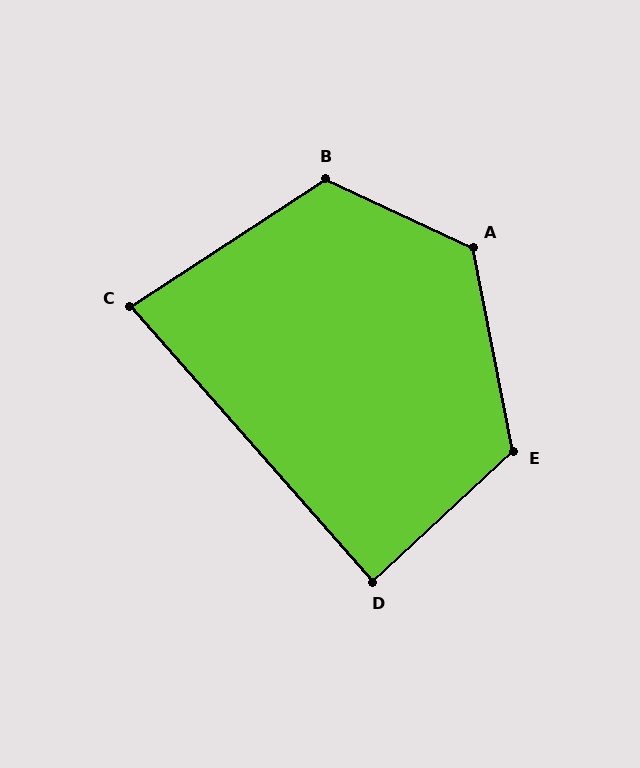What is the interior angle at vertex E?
Approximately 122 degrees (obtuse).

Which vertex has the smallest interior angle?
C, at approximately 82 degrees.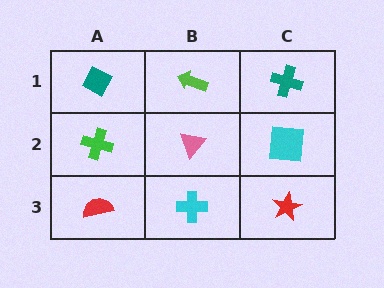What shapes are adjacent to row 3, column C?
A cyan square (row 2, column C), a cyan cross (row 3, column B).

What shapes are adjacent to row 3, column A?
A green cross (row 2, column A), a cyan cross (row 3, column B).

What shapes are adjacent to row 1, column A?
A green cross (row 2, column A), a lime arrow (row 1, column B).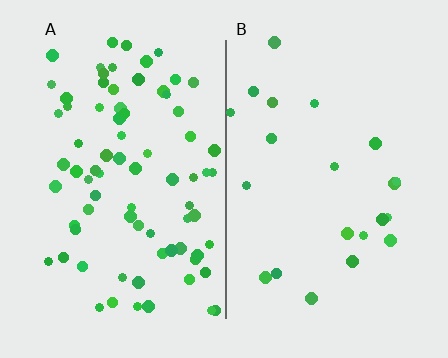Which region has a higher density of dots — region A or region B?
A (the left).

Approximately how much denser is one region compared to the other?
Approximately 3.4× — region A over region B.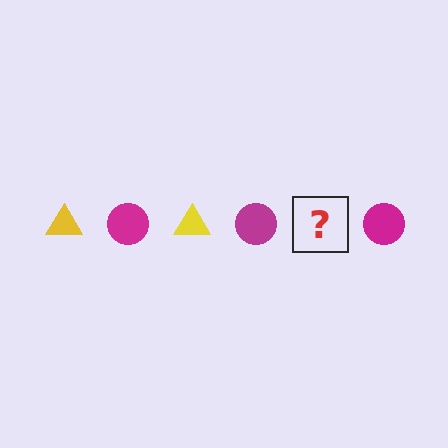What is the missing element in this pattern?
The missing element is a yellow triangle.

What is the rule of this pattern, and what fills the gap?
The rule is that the pattern alternates between yellow triangle and magenta circle. The gap should be filled with a yellow triangle.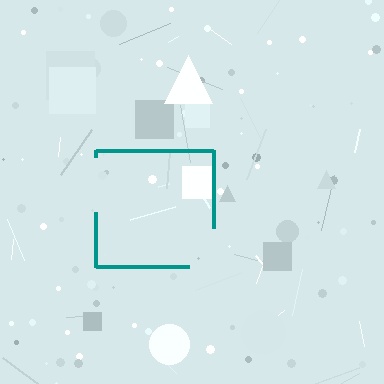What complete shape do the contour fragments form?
The contour fragments form a square.